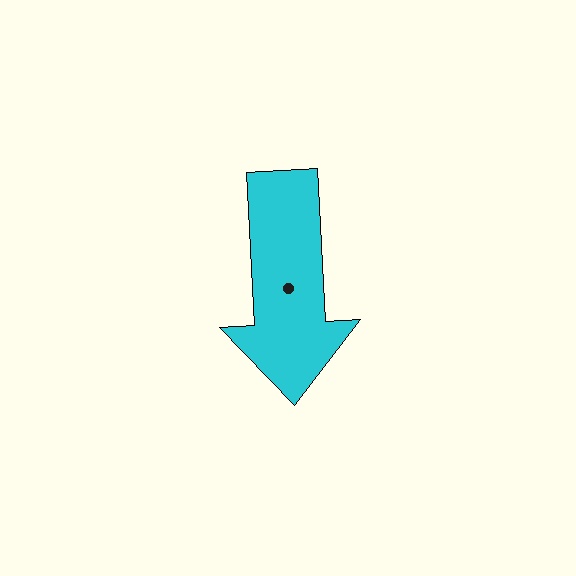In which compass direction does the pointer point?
South.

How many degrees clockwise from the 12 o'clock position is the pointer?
Approximately 177 degrees.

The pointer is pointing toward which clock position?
Roughly 6 o'clock.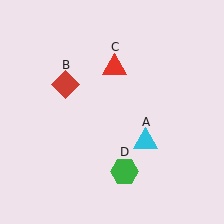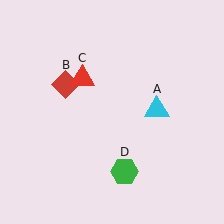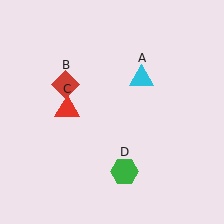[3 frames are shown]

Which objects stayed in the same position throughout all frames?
Red diamond (object B) and green hexagon (object D) remained stationary.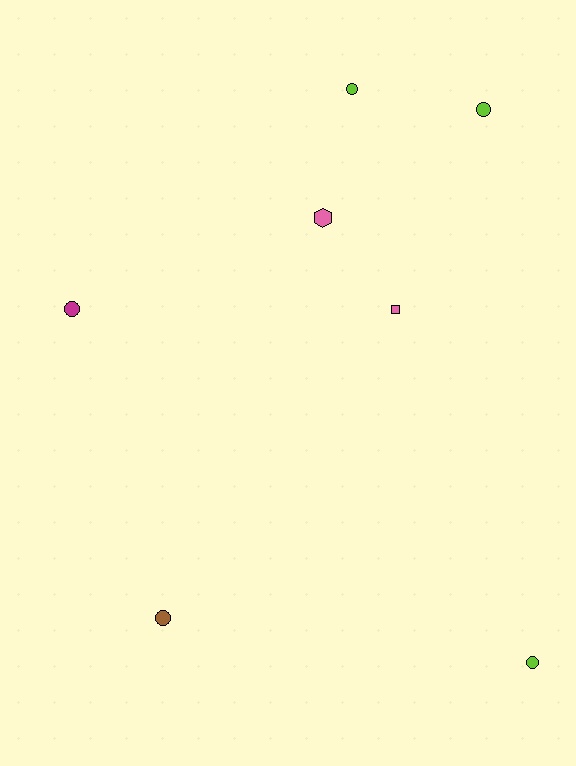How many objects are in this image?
There are 7 objects.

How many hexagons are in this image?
There is 1 hexagon.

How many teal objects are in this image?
There are no teal objects.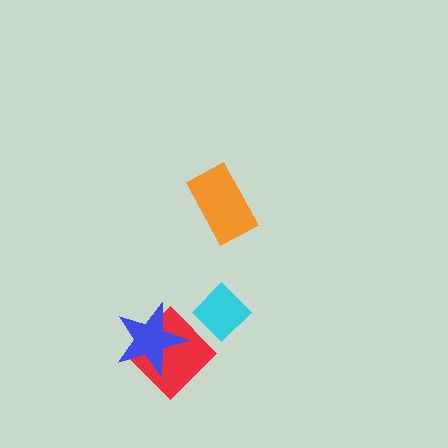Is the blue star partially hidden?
No, no other shape covers it.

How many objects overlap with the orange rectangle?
0 objects overlap with the orange rectangle.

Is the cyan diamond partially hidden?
Yes, it is partially covered by another shape.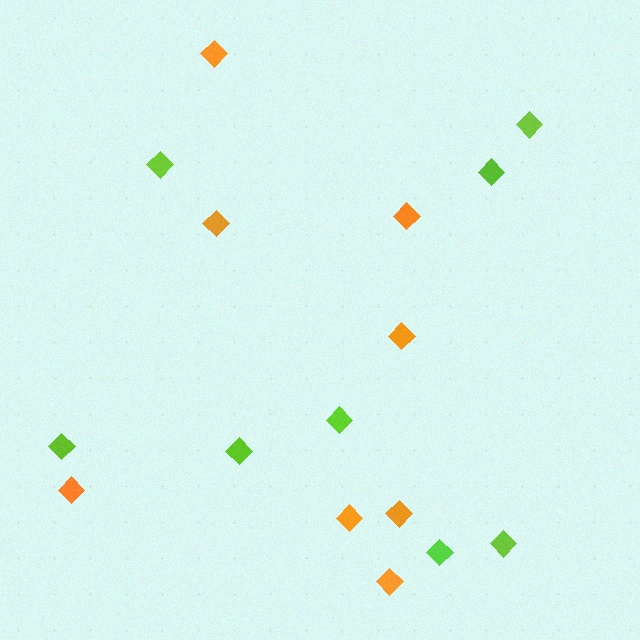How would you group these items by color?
There are 2 groups: one group of orange diamonds (8) and one group of lime diamonds (8).